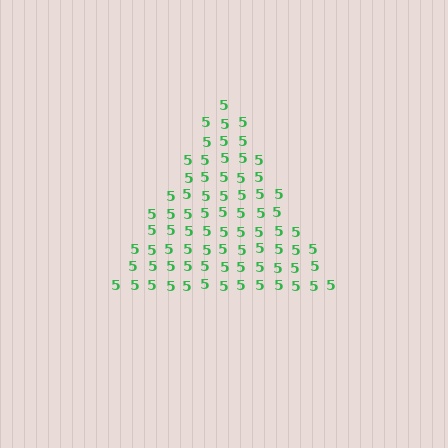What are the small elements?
The small elements are digit 5's.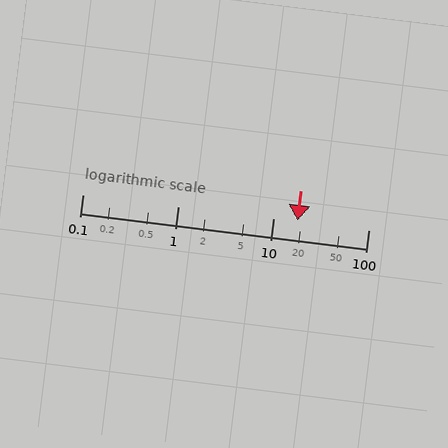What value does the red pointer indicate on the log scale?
The pointer indicates approximately 18.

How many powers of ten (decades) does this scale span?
The scale spans 3 decades, from 0.1 to 100.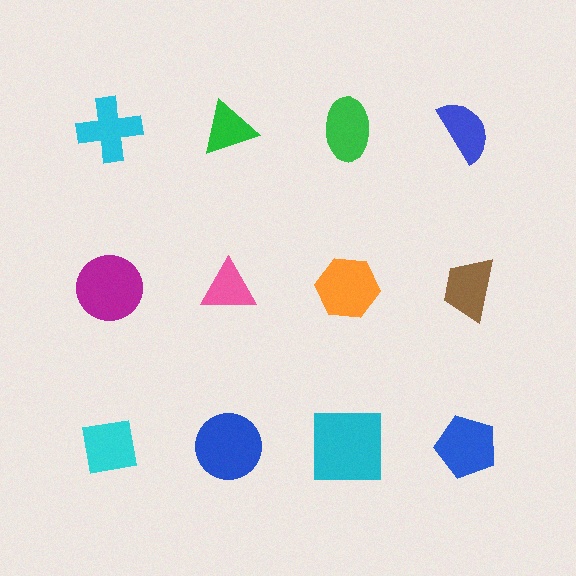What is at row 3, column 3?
A cyan square.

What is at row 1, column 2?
A green triangle.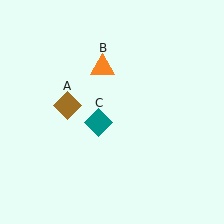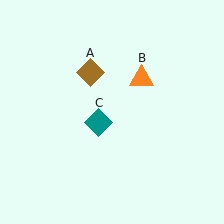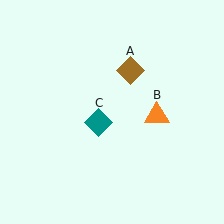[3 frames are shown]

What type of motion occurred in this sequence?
The brown diamond (object A), orange triangle (object B) rotated clockwise around the center of the scene.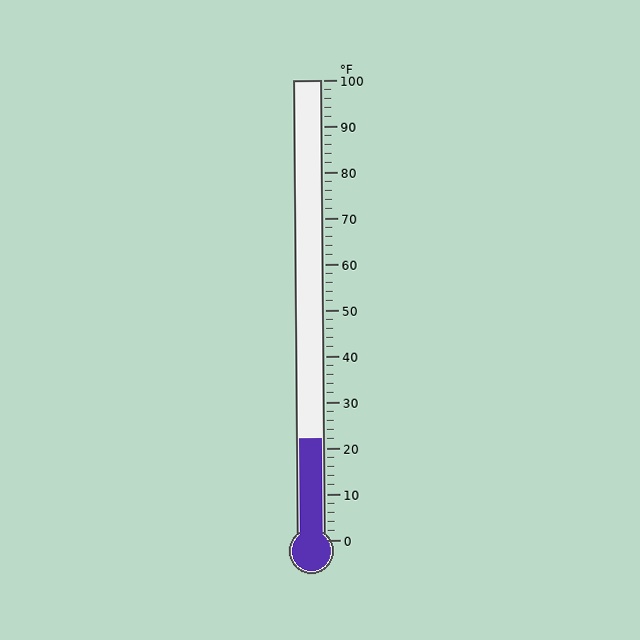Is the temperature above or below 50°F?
The temperature is below 50°F.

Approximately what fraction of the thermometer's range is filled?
The thermometer is filled to approximately 20% of its range.